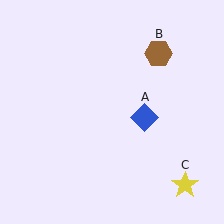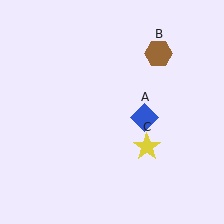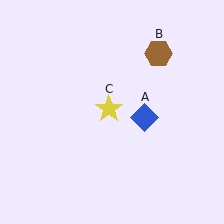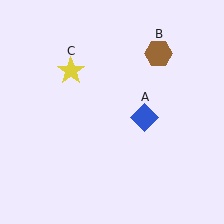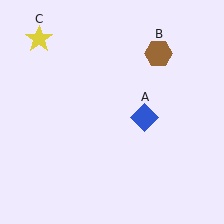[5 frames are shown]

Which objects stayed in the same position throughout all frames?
Blue diamond (object A) and brown hexagon (object B) remained stationary.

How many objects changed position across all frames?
1 object changed position: yellow star (object C).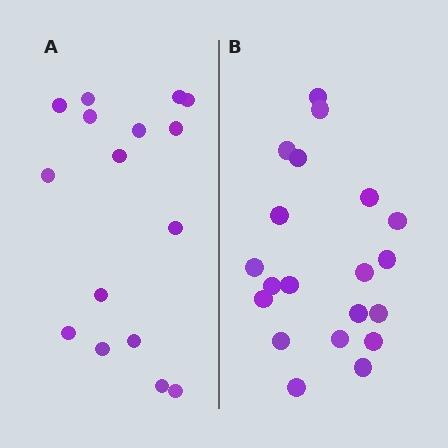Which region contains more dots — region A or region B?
Region B (the right region) has more dots.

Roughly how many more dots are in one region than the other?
Region B has about 4 more dots than region A.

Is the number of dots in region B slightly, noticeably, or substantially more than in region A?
Region B has noticeably more, but not dramatically so. The ratio is roughly 1.2 to 1.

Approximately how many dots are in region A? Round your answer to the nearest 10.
About 20 dots. (The exact count is 16, which rounds to 20.)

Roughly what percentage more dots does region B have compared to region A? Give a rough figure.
About 25% more.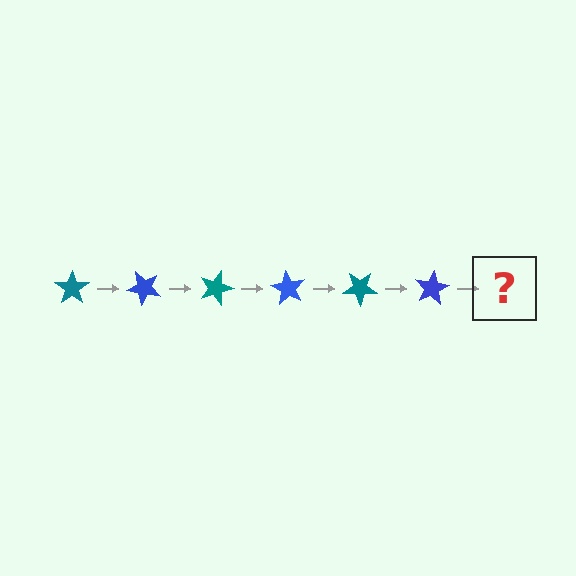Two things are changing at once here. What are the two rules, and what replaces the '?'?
The two rules are that it rotates 45 degrees each step and the color cycles through teal and blue. The '?' should be a teal star, rotated 270 degrees from the start.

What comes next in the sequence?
The next element should be a teal star, rotated 270 degrees from the start.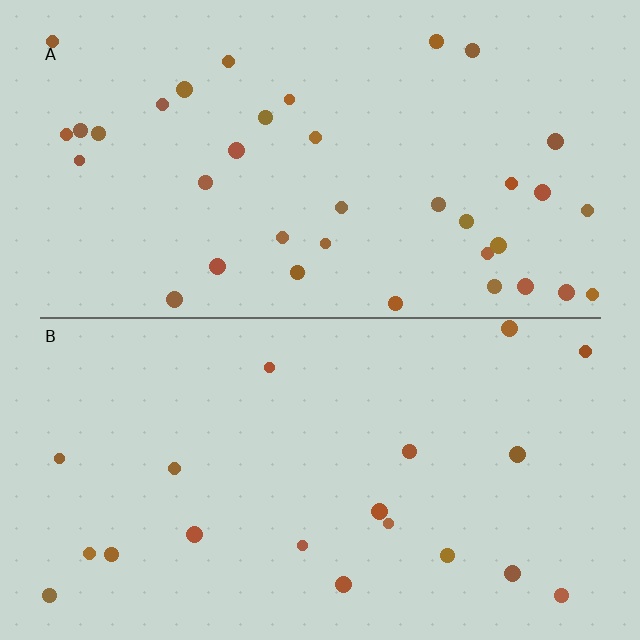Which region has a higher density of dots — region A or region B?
A (the top).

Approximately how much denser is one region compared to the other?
Approximately 1.9× — region A over region B.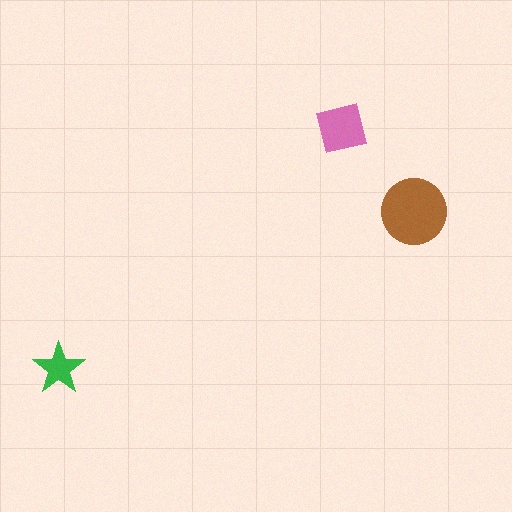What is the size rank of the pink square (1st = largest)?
2nd.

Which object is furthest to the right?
The brown circle is rightmost.